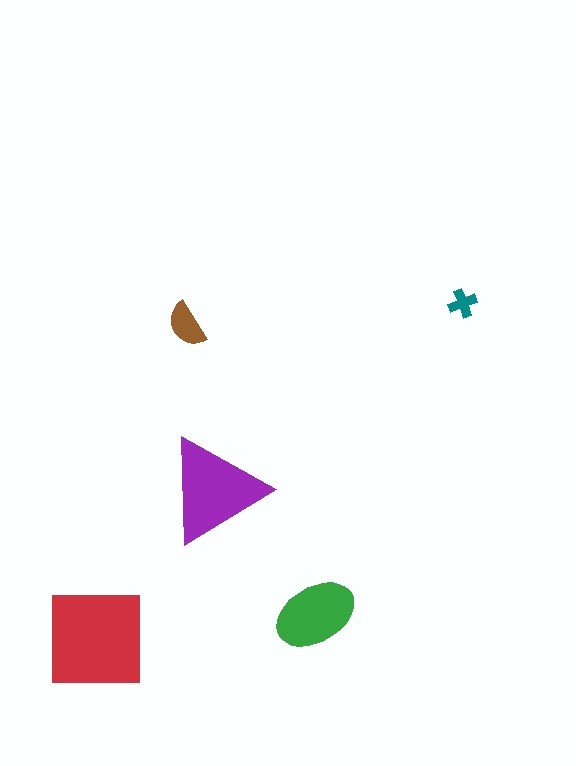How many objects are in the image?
There are 5 objects in the image.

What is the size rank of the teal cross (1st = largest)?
5th.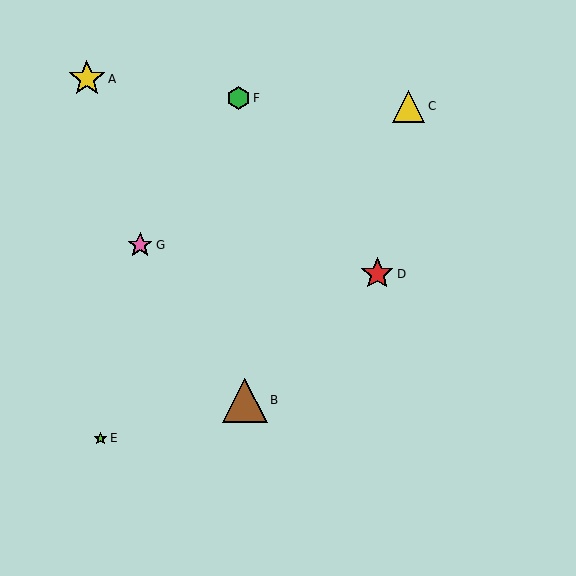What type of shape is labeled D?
Shape D is a red star.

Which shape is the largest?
The brown triangle (labeled B) is the largest.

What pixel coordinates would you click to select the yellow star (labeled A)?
Click at (87, 79) to select the yellow star A.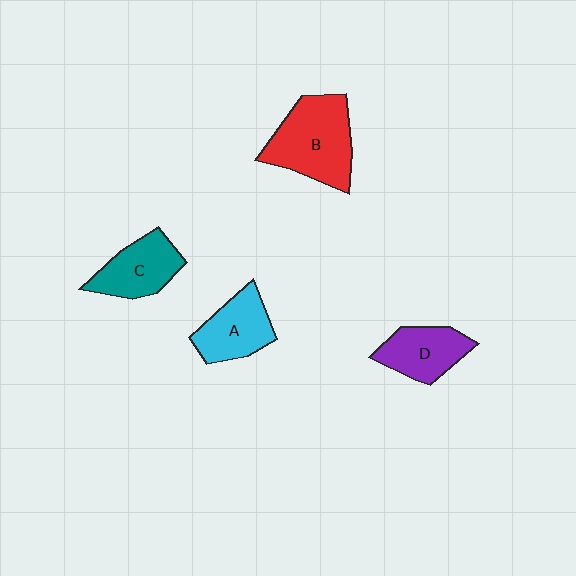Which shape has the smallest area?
Shape D (purple).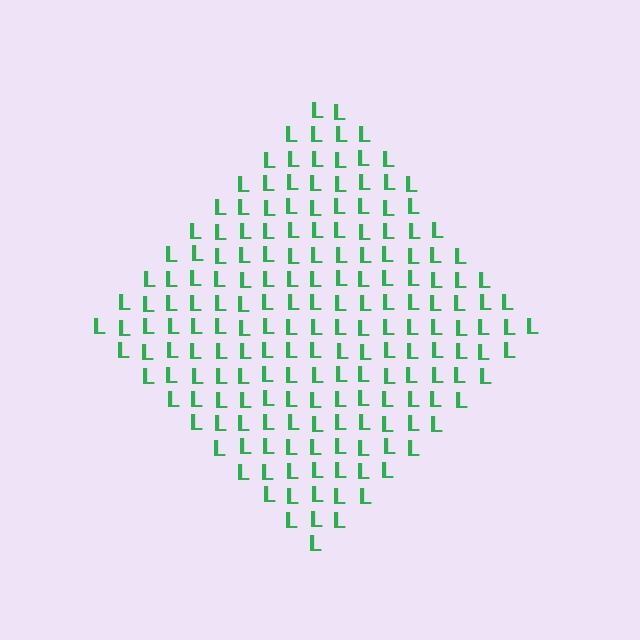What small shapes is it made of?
It is made of small letter L's.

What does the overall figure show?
The overall figure shows a diamond.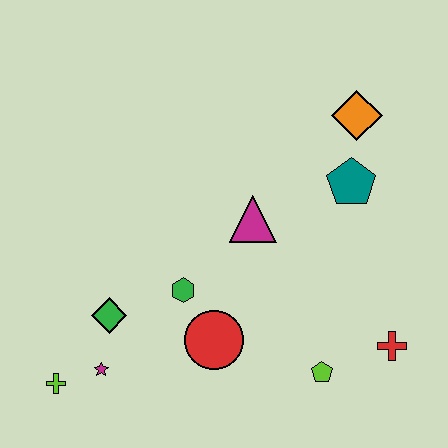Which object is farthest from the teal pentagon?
The lime cross is farthest from the teal pentagon.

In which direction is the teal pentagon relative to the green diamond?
The teal pentagon is to the right of the green diamond.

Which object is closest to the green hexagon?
The red circle is closest to the green hexagon.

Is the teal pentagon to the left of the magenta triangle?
No